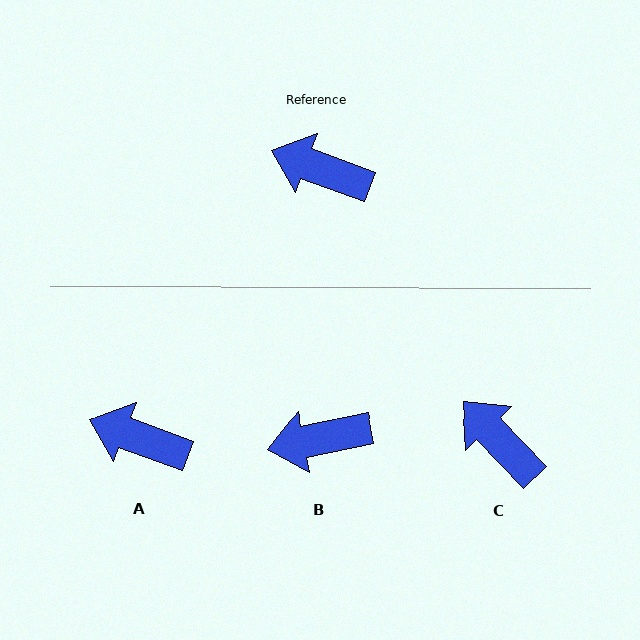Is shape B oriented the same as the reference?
No, it is off by about 32 degrees.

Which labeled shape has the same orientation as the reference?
A.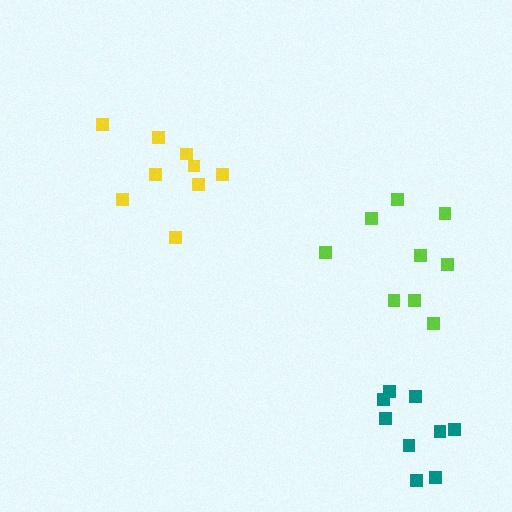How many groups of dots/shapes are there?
There are 3 groups.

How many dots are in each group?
Group 1: 9 dots, Group 2: 9 dots, Group 3: 9 dots (27 total).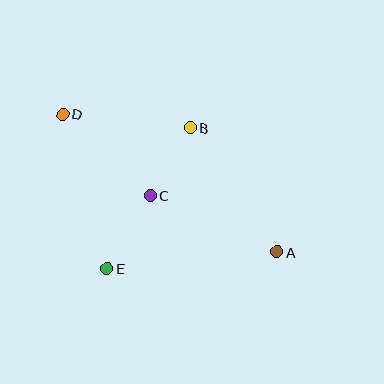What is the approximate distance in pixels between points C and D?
The distance between C and D is approximately 119 pixels.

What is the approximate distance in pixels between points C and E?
The distance between C and E is approximately 85 pixels.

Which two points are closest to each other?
Points B and C are closest to each other.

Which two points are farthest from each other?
Points A and D are farthest from each other.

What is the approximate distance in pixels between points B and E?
The distance between B and E is approximately 163 pixels.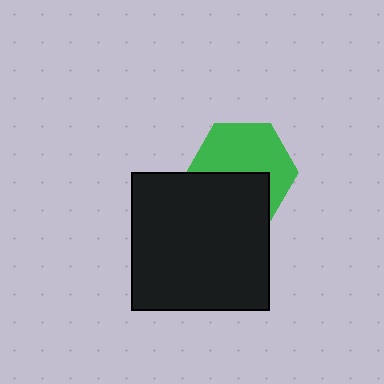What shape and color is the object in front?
The object in front is a black square.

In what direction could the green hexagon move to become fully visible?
The green hexagon could move up. That would shift it out from behind the black square entirely.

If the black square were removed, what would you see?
You would see the complete green hexagon.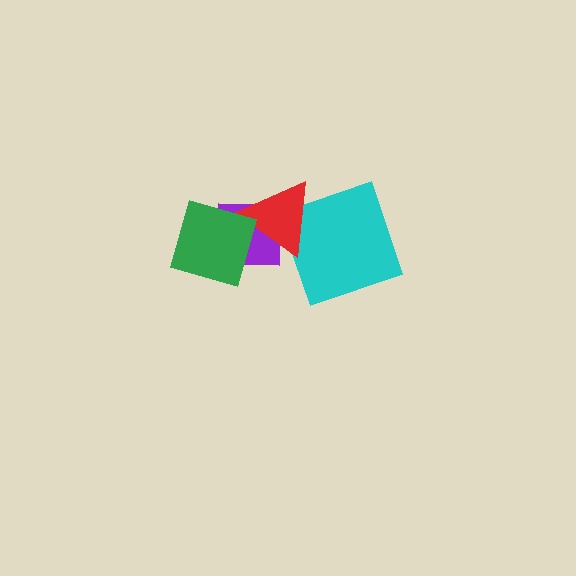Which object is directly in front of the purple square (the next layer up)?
The red triangle is directly in front of the purple square.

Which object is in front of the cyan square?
The red triangle is in front of the cyan square.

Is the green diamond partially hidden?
No, no other shape covers it.